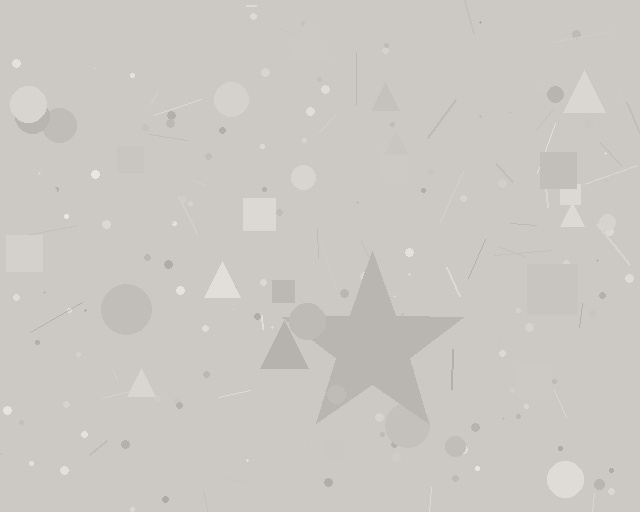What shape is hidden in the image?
A star is hidden in the image.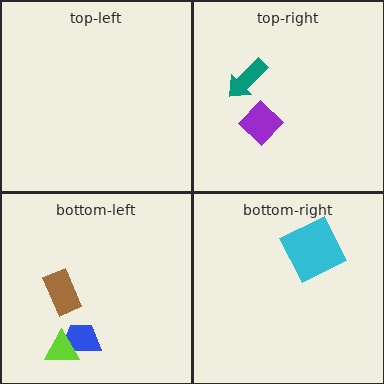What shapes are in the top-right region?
The purple diamond, the teal arrow.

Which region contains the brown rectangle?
The bottom-left region.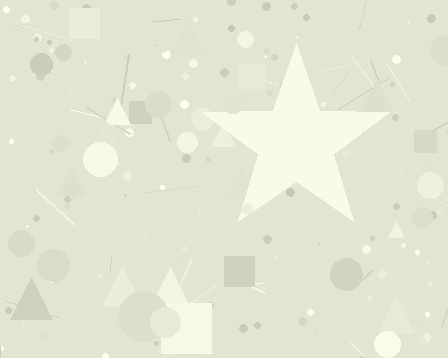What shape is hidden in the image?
A star is hidden in the image.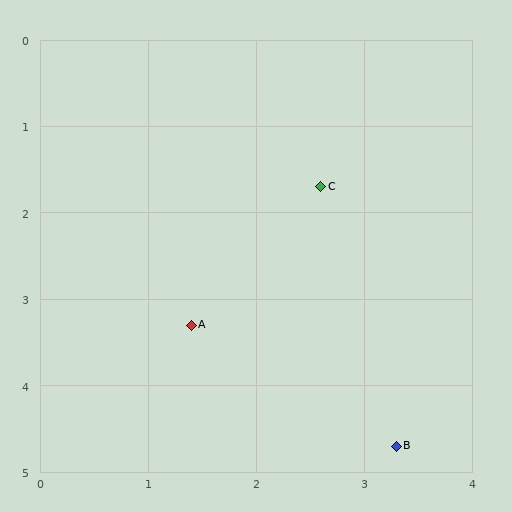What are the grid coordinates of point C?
Point C is at approximately (2.6, 1.7).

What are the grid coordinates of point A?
Point A is at approximately (1.4, 3.3).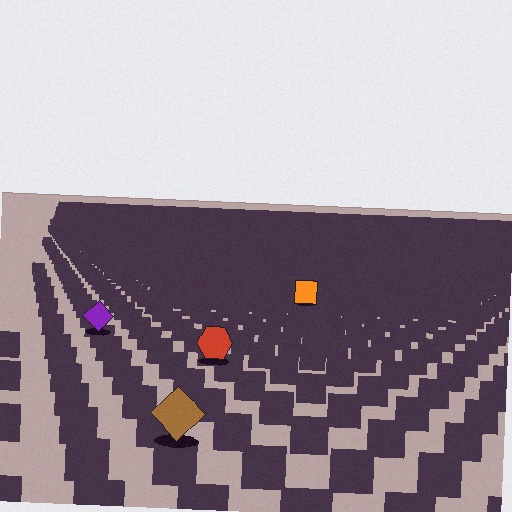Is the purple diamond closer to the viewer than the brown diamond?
No. The brown diamond is closer — you can tell from the texture gradient: the ground texture is coarser near it.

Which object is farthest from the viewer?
The orange square is farthest from the viewer. It appears smaller and the ground texture around it is denser.